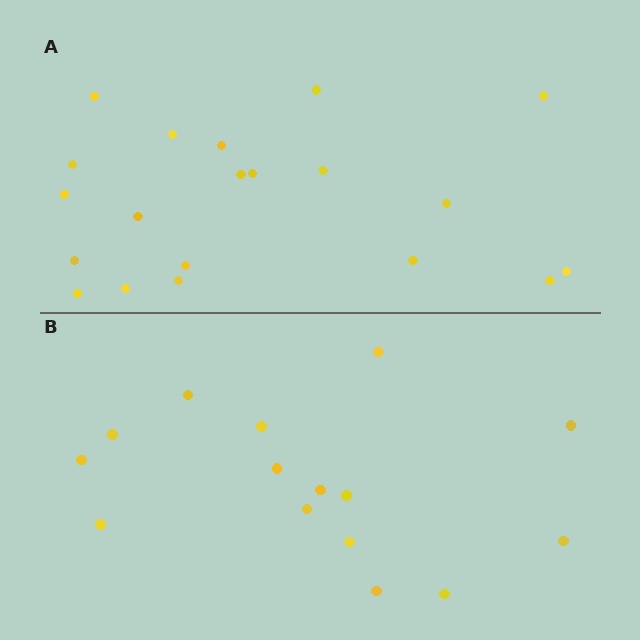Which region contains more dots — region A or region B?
Region A (the top region) has more dots.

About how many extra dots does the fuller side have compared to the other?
Region A has about 5 more dots than region B.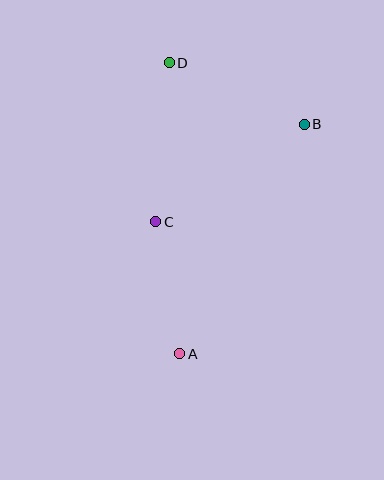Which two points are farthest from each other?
Points A and D are farthest from each other.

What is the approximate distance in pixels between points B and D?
The distance between B and D is approximately 148 pixels.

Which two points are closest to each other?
Points A and C are closest to each other.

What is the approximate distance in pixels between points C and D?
The distance between C and D is approximately 160 pixels.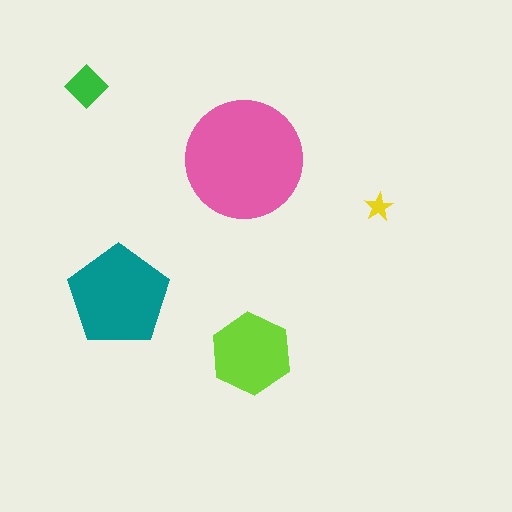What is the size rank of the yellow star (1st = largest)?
5th.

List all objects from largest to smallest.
The pink circle, the teal pentagon, the lime hexagon, the green diamond, the yellow star.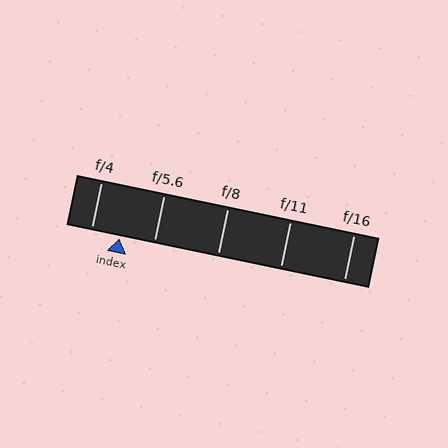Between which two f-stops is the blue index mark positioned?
The index mark is between f/4 and f/5.6.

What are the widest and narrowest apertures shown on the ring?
The widest aperture shown is f/4 and the narrowest is f/16.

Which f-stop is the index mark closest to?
The index mark is closest to f/4.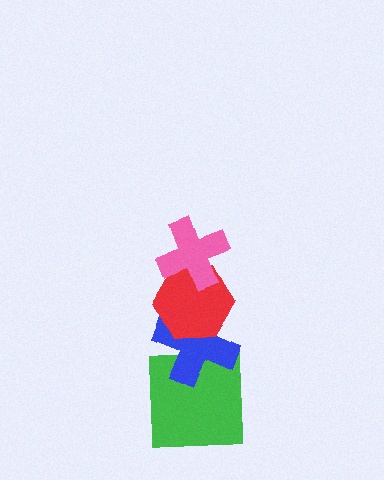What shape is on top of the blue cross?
The red hexagon is on top of the blue cross.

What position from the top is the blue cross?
The blue cross is 3rd from the top.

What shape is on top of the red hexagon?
The pink cross is on top of the red hexagon.